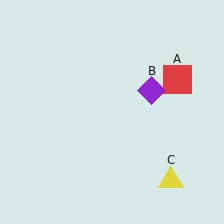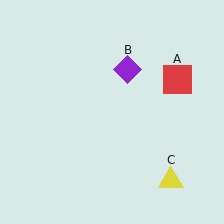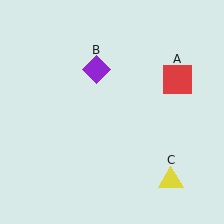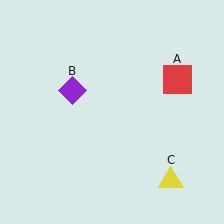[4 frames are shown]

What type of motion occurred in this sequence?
The purple diamond (object B) rotated counterclockwise around the center of the scene.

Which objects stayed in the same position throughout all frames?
Red square (object A) and yellow triangle (object C) remained stationary.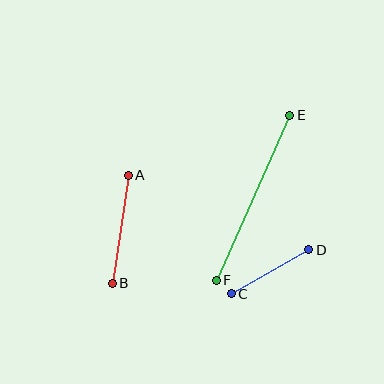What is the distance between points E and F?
The distance is approximately 181 pixels.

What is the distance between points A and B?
The distance is approximately 109 pixels.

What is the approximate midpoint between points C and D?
The midpoint is at approximately (270, 272) pixels.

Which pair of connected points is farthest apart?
Points E and F are farthest apart.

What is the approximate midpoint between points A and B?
The midpoint is at approximately (120, 229) pixels.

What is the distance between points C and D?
The distance is approximately 89 pixels.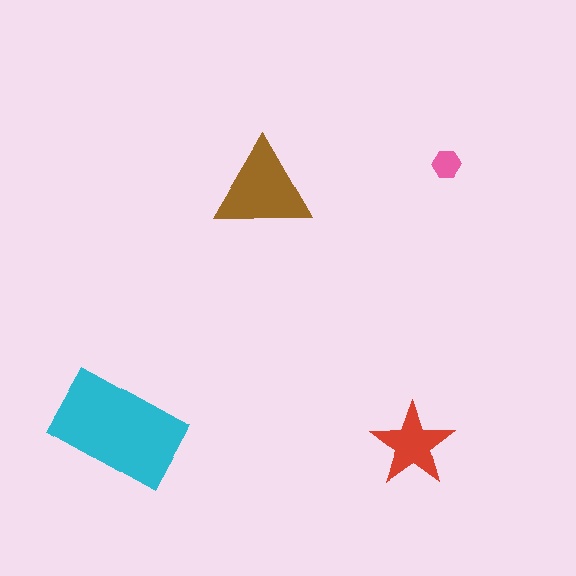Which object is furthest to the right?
The pink hexagon is rightmost.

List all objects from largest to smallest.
The cyan rectangle, the brown triangle, the red star, the pink hexagon.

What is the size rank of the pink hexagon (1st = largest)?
4th.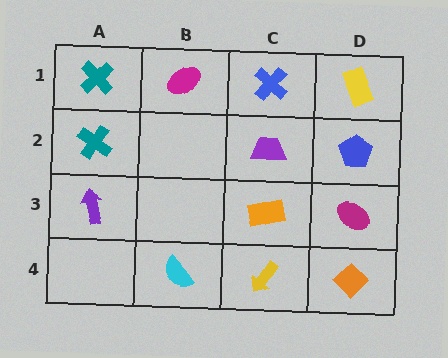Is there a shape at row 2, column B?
No, that cell is empty.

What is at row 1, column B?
A magenta ellipse.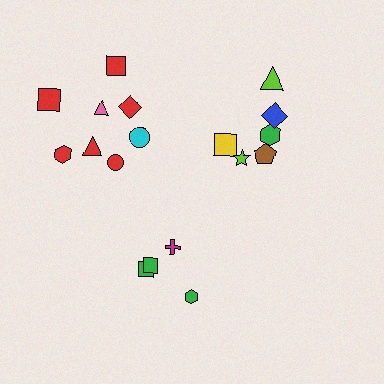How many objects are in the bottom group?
There are 4 objects.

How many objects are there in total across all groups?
There are 18 objects.